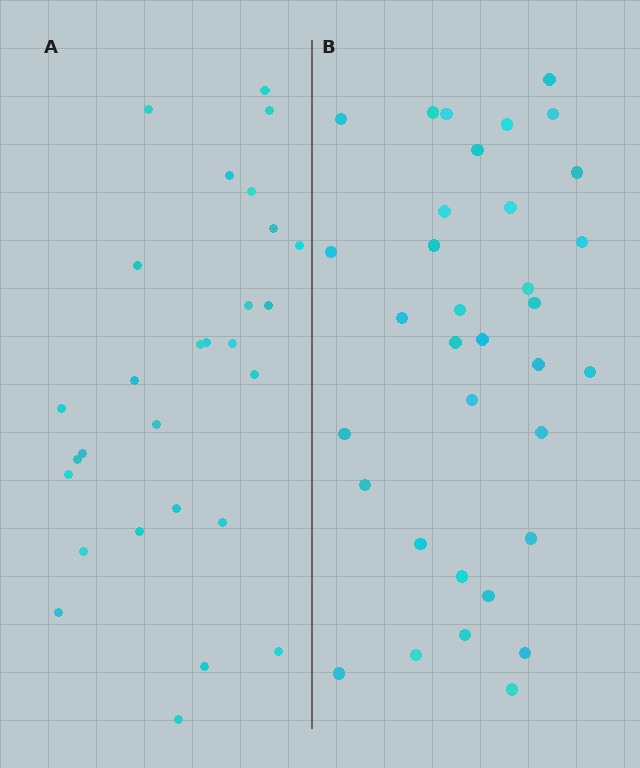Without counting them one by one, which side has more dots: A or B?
Region B (the right region) has more dots.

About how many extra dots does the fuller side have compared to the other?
Region B has about 6 more dots than region A.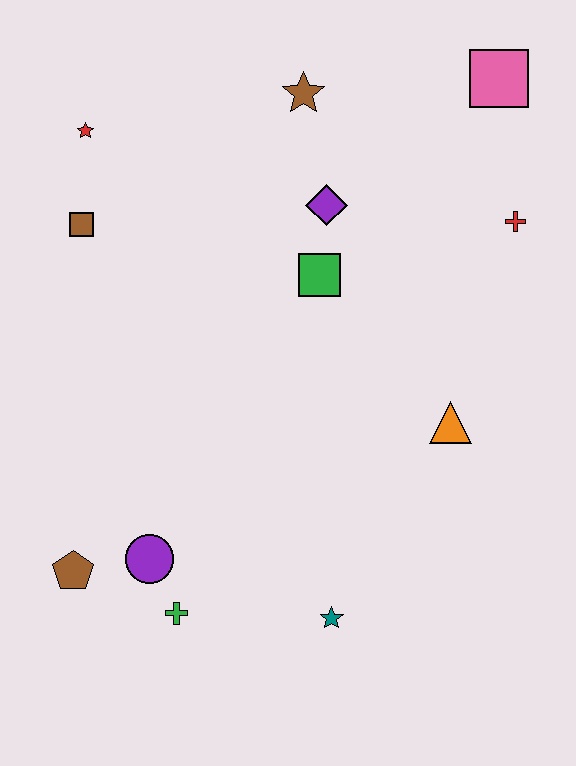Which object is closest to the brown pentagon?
The purple circle is closest to the brown pentagon.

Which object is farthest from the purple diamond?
The brown pentagon is farthest from the purple diamond.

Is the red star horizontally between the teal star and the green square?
No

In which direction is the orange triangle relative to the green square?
The orange triangle is below the green square.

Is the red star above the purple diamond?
Yes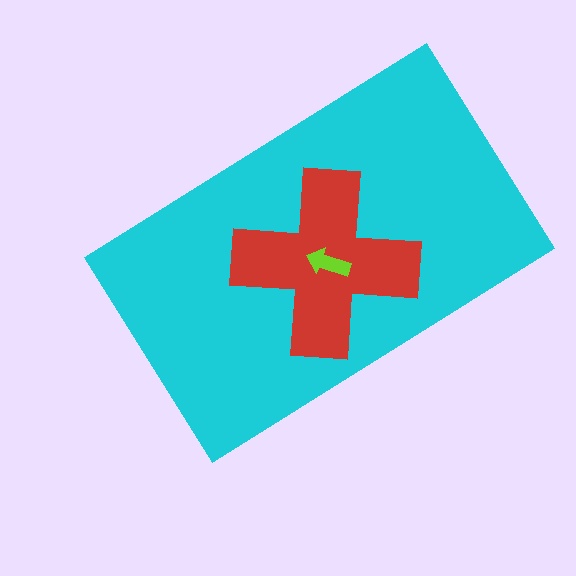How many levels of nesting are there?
3.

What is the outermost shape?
The cyan rectangle.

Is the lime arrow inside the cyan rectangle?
Yes.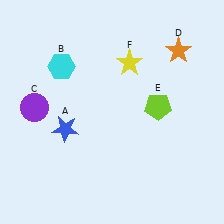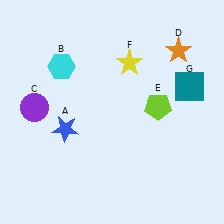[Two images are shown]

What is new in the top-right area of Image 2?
A teal square (G) was added in the top-right area of Image 2.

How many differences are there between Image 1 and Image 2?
There is 1 difference between the two images.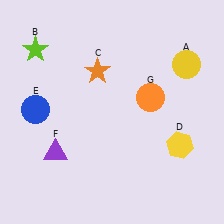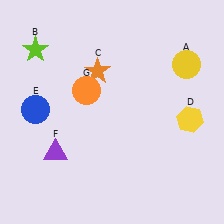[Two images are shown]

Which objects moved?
The objects that moved are: the yellow hexagon (D), the orange circle (G).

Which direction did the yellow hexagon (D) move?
The yellow hexagon (D) moved up.